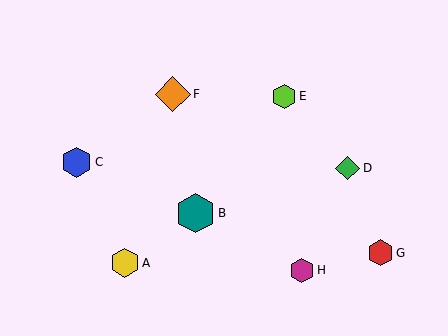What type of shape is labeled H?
Shape H is a magenta hexagon.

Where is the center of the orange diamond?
The center of the orange diamond is at (173, 94).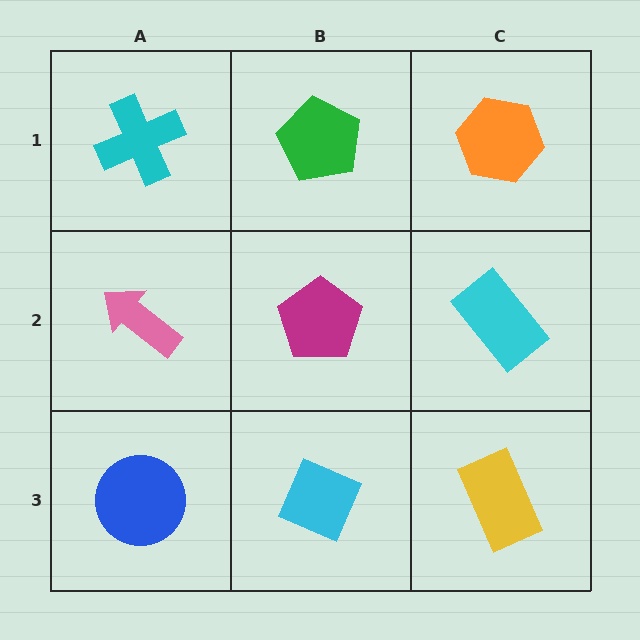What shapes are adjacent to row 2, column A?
A cyan cross (row 1, column A), a blue circle (row 3, column A), a magenta pentagon (row 2, column B).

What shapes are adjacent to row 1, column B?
A magenta pentagon (row 2, column B), a cyan cross (row 1, column A), an orange hexagon (row 1, column C).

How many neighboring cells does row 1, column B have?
3.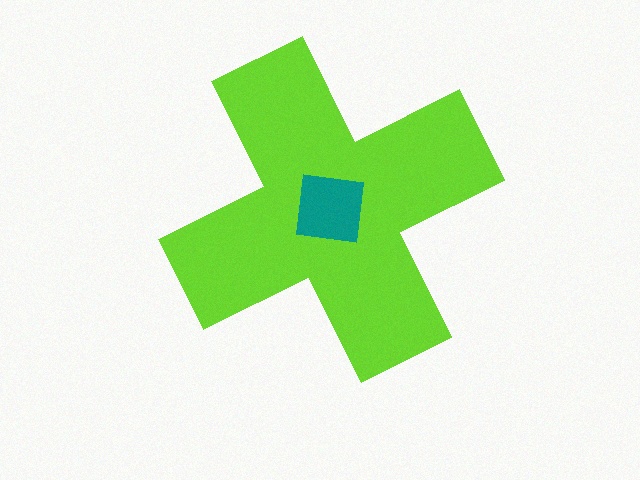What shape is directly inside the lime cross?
The teal square.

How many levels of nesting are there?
2.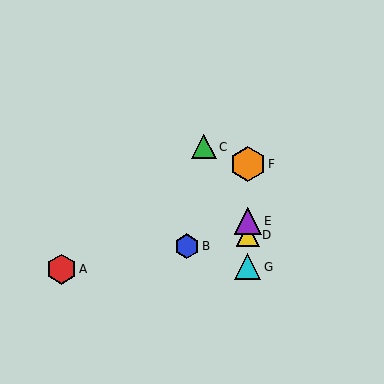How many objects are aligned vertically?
4 objects (D, E, F, G) are aligned vertically.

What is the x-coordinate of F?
Object F is at x≈248.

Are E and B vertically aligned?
No, E is at x≈248 and B is at x≈187.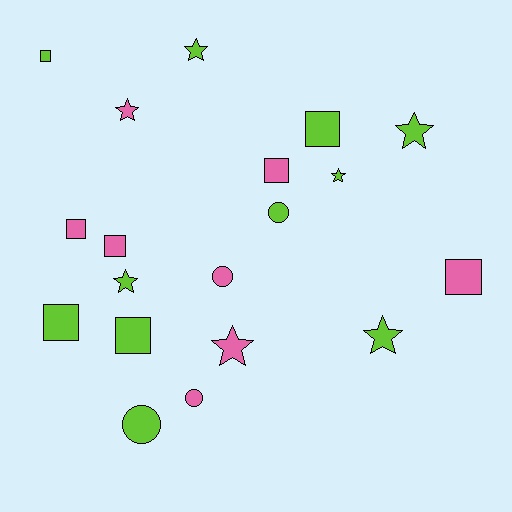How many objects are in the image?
There are 19 objects.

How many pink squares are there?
There are 4 pink squares.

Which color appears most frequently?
Lime, with 11 objects.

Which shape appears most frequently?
Square, with 8 objects.